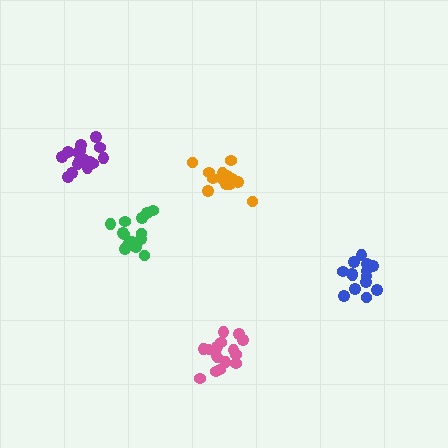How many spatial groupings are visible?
There are 5 spatial groupings.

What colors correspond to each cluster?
The clusters are colored: purple, blue, green, pink, orange.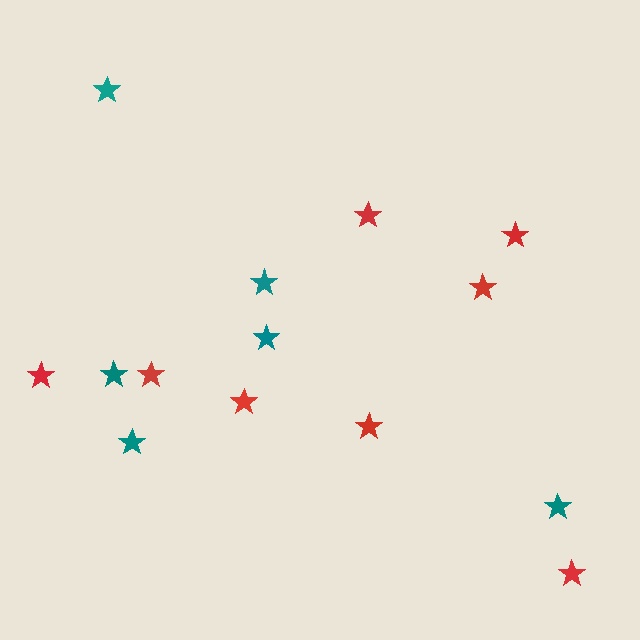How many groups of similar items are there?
There are 2 groups: one group of teal stars (6) and one group of red stars (8).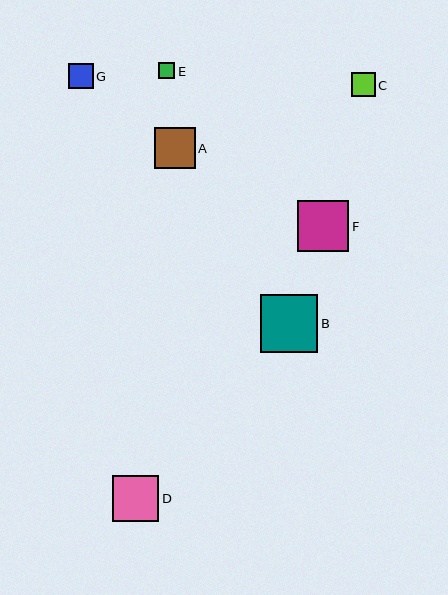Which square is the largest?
Square B is the largest with a size of approximately 57 pixels.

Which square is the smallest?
Square E is the smallest with a size of approximately 17 pixels.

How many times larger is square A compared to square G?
Square A is approximately 1.6 times the size of square G.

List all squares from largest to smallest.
From largest to smallest: B, F, D, A, G, C, E.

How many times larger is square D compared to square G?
Square D is approximately 1.9 times the size of square G.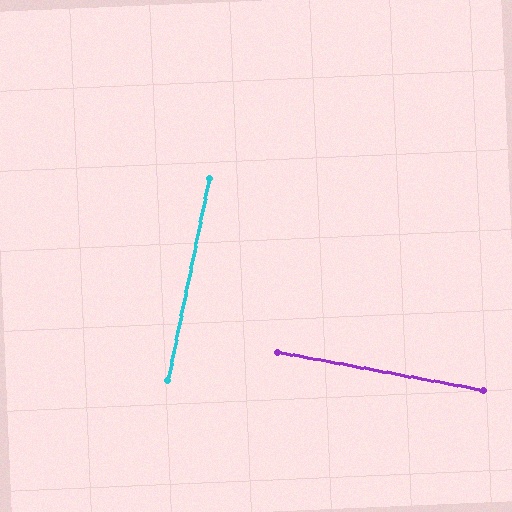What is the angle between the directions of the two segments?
Approximately 89 degrees.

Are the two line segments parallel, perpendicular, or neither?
Perpendicular — they meet at approximately 89°.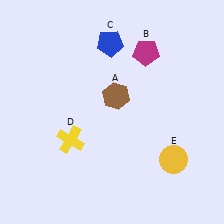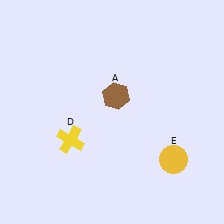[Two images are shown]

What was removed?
The magenta pentagon (B), the blue pentagon (C) were removed in Image 2.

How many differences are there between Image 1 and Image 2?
There are 2 differences between the two images.